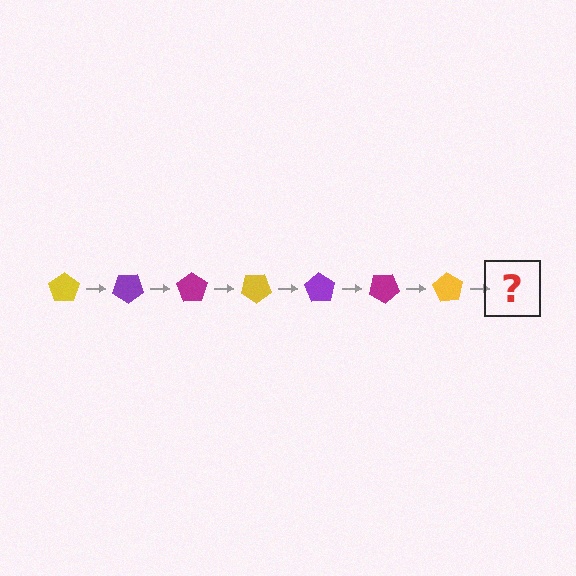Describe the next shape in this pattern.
It should be a purple pentagon, rotated 245 degrees from the start.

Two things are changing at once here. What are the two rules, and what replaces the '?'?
The two rules are that it rotates 35 degrees each step and the color cycles through yellow, purple, and magenta. The '?' should be a purple pentagon, rotated 245 degrees from the start.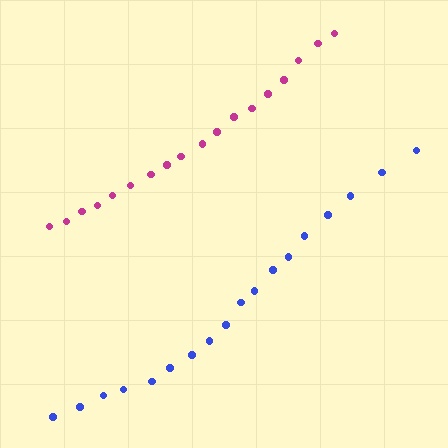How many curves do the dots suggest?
There are 2 distinct paths.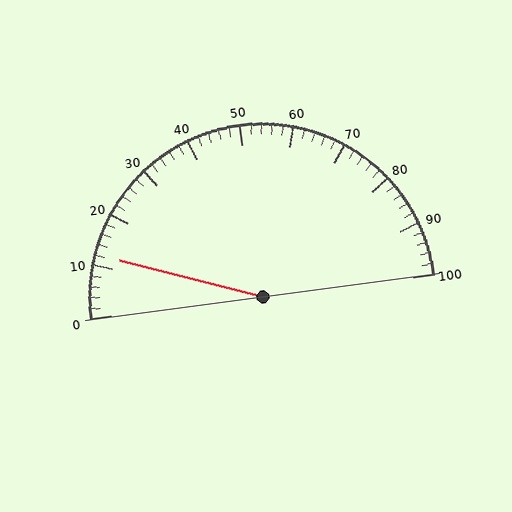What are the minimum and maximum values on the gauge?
The gauge ranges from 0 to 100.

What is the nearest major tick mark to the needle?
The nearest major tick mark is 10.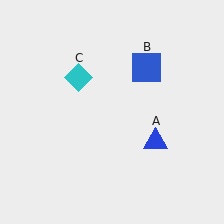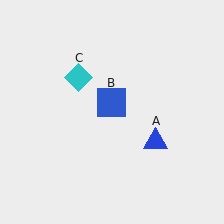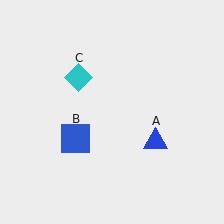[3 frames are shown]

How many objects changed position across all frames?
1 object changed position: blue square (object B).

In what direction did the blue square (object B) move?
The blue square (object B) moved down and to the left.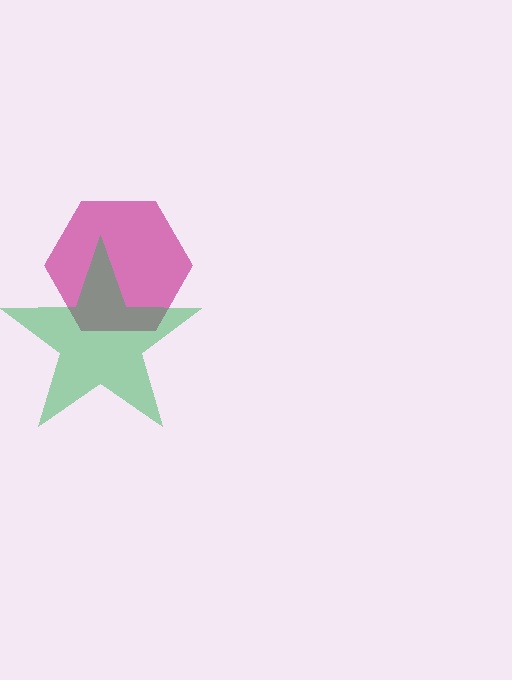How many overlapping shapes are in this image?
There are 2 overlapping shapes in the image.